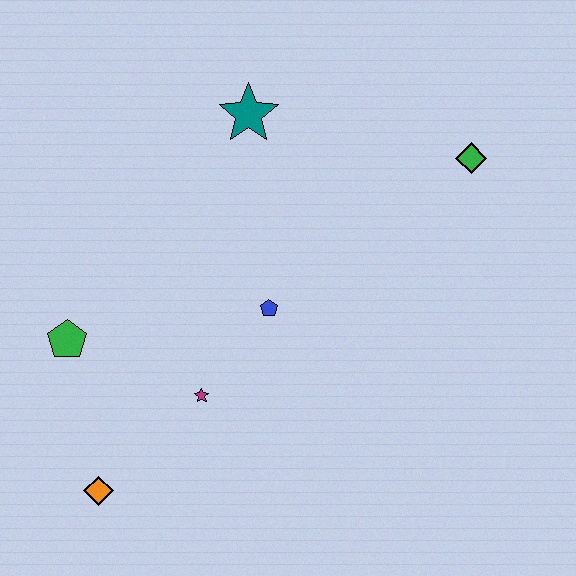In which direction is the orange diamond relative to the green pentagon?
The orange diamond is below the green pentagon.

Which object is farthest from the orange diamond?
The green diamond is farthest from the orange diamond.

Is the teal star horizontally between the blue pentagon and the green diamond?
No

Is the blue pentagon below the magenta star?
No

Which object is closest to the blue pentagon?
The magenta star is closest to the blue pentagon.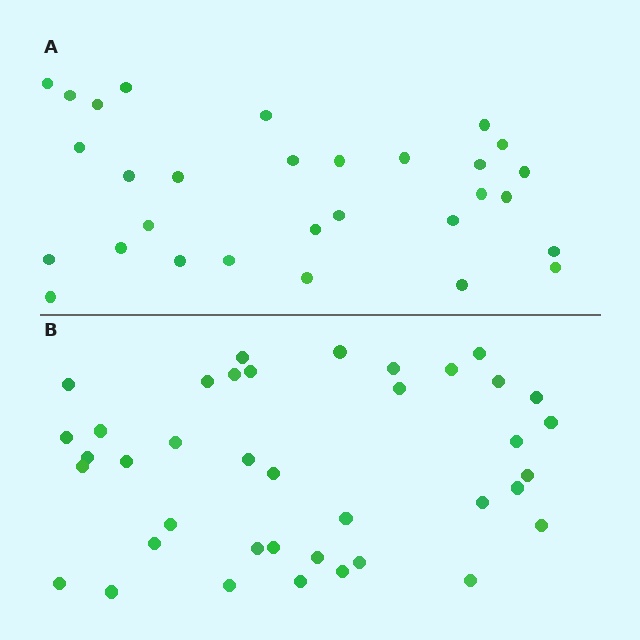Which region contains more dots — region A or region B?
Region B (the bottom region) has more dots.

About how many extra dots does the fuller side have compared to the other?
Region B has roughly 8 or so more dots than region A.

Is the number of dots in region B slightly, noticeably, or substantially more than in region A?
Region B has noticeably more, but not dramatically so. The ratio is roughly 1.3 to 1.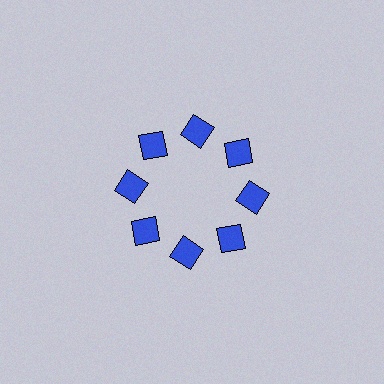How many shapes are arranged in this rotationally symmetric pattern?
There are 8 shapes, arranged in 8 groups of 1.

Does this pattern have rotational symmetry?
Yes, this pattern has 8-fold rotational symmetry. It looks the same after rotating 45 degrees around the center.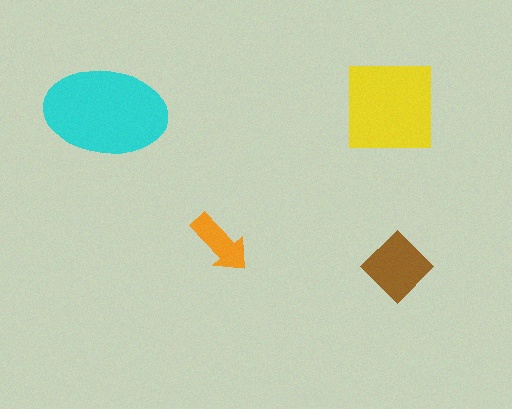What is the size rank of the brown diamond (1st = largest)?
3rd.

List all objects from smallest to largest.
The orange arrow, the brown diamond, the yellow square, the cyan ellipse.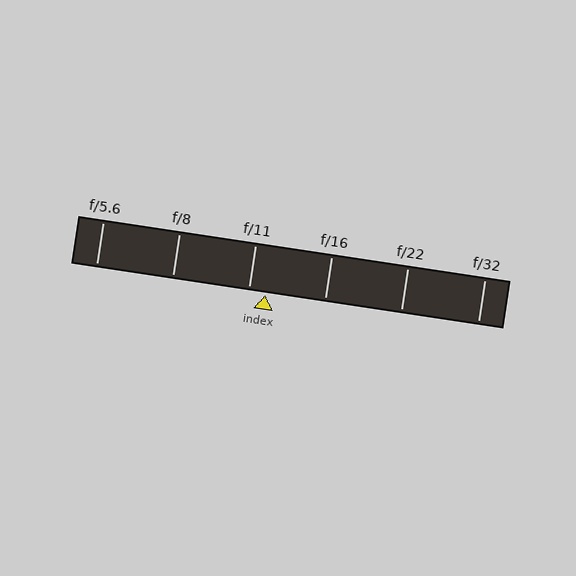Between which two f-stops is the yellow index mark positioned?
The index mark is between f/11 and f/16.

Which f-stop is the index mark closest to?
The index mark is closest to f/11.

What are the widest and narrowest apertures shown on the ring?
The widest aperture shown is f/5.6 and the narrowest is f/32.